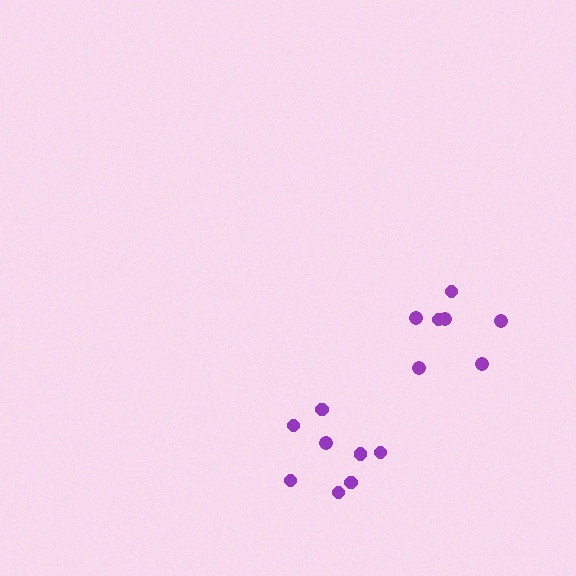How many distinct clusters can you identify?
There are 2 distinct clusters.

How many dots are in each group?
Group 1: 8 dots, Group 2: 7 dots (15 total).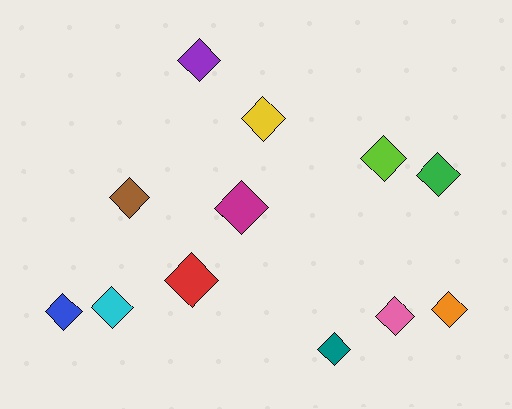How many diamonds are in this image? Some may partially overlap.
There are 12 diamonds.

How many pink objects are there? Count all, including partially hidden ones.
There is 1 pink object.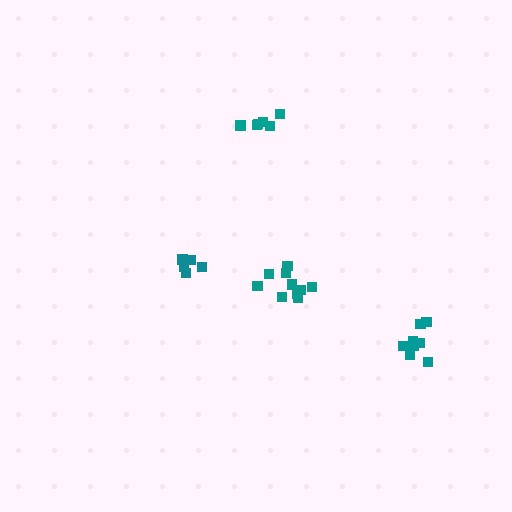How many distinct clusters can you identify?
There are 4 distinct clusters.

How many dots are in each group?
Group 1: 10 dots, Group 2: 5 dots, Group 3: 6 dots, Group 4: 8 dots (29 total).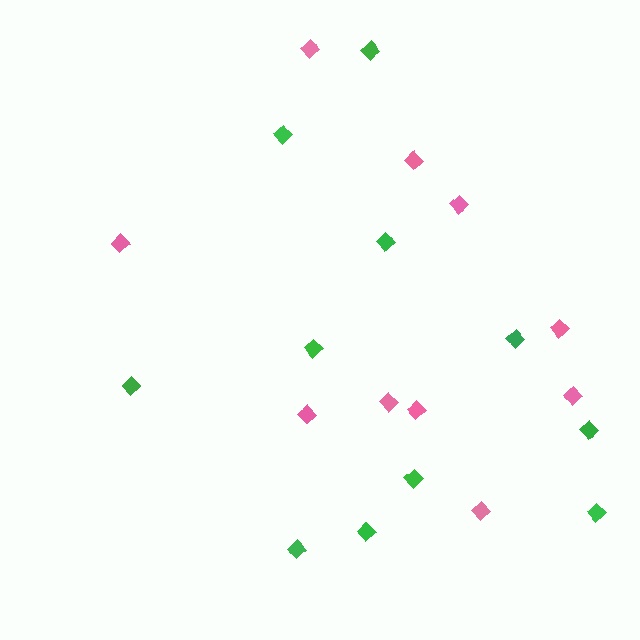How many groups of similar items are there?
There are 2 groups: one group of pink diamonds (10) and one group of green diamonds (11).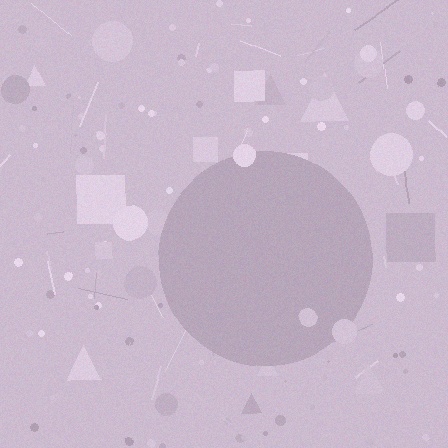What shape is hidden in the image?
A circle is hidden in the image.